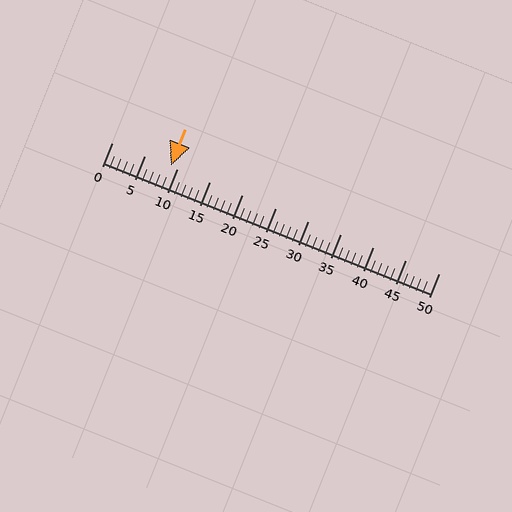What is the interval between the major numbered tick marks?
The major tick marks are spaced 5 units apart.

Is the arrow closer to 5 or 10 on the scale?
The arrow is closer to 10.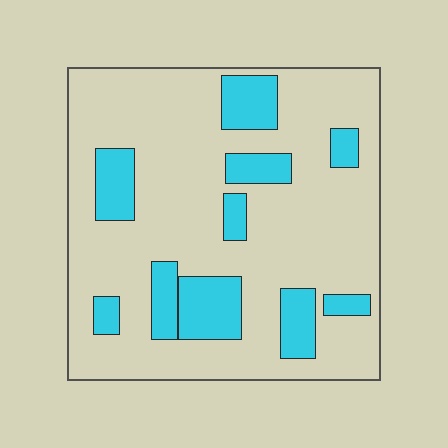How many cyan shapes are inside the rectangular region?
10.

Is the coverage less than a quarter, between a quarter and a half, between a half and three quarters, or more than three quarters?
Less than a quarter.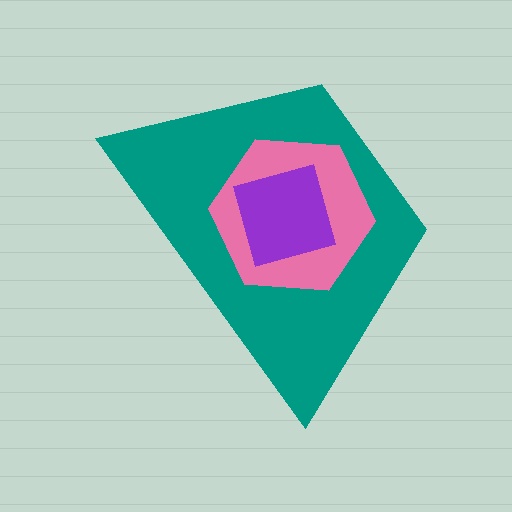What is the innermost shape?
The purple square.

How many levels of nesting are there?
3.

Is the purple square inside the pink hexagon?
Yes.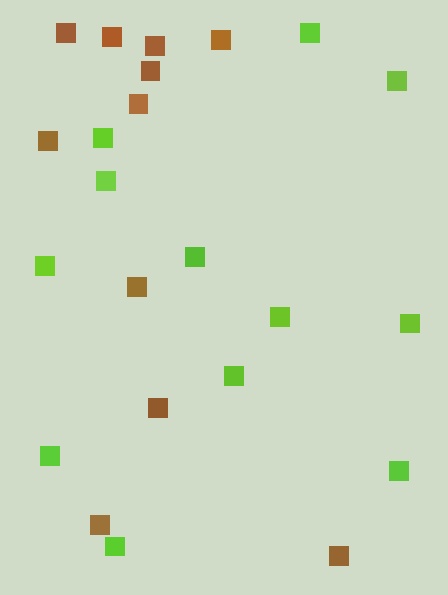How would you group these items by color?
There are 2 groups: one group of lime squares (12) and one group of brown squares (11).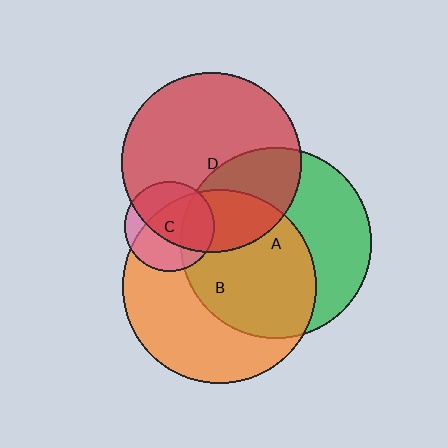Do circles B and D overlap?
Yes.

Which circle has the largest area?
Circle B (orange).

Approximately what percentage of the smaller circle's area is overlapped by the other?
Approximately 25%.